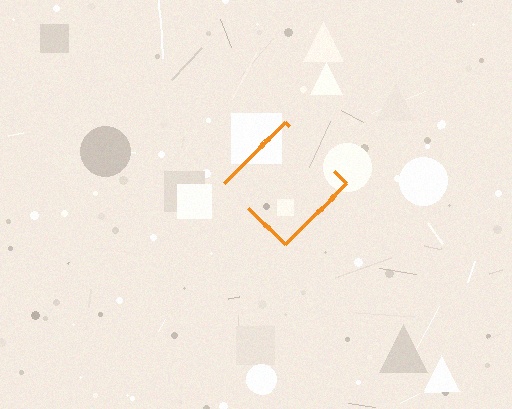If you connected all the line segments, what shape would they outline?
They would outline a diamond.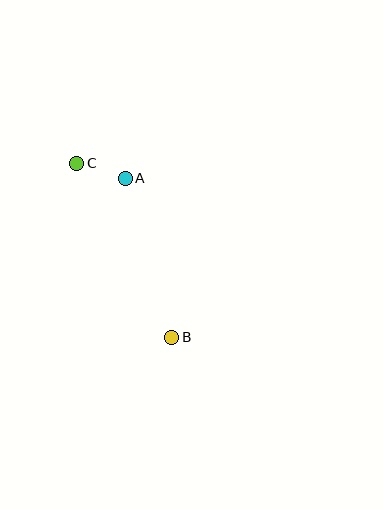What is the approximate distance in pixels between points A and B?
The distance between A and B is approximately 165 pixels.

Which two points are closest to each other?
Points A and C are closest to each other.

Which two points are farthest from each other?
Points B and C are farthest from each other.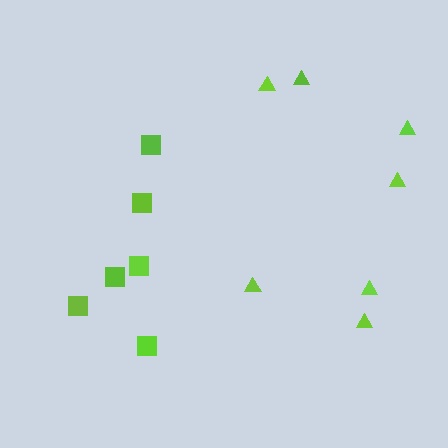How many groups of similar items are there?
There are 2 groups: one group of triangles (7) and one group of squares (6).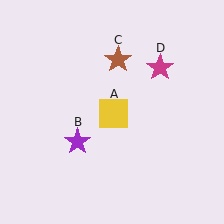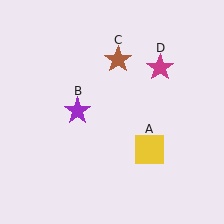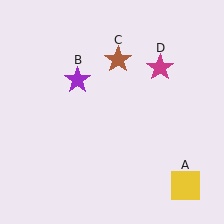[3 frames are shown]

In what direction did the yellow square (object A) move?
The yellow square (object A) moved down and to the right.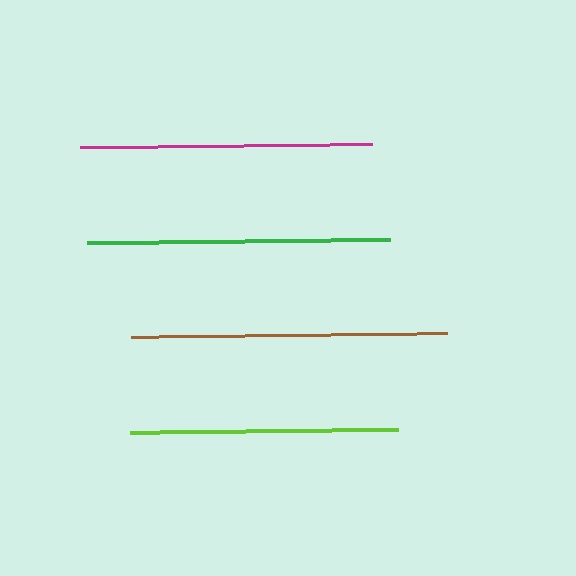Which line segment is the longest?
The brown line is the longest at approximately 316 pixels.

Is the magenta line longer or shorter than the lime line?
The magenta line is longer than the lime line.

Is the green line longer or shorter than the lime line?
The green line is longer than the lime line.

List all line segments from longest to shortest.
From longest to shortest: brown, green, magenta, lime.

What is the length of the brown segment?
The brown segment is approximately 316 pixels long.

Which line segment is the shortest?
The lime line is the shortest at approximately 268 pixels.